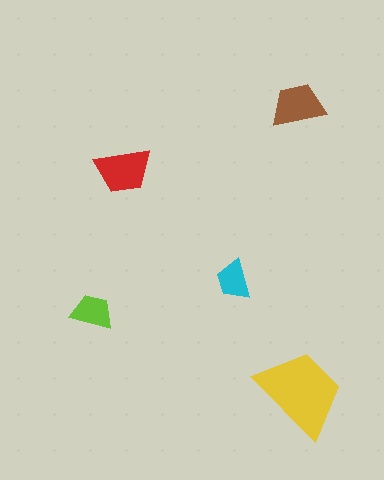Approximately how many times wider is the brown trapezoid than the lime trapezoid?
About 1.5 times wider.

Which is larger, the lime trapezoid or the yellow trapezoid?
The yellow one.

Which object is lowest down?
The yellow trapezoid is bottommost.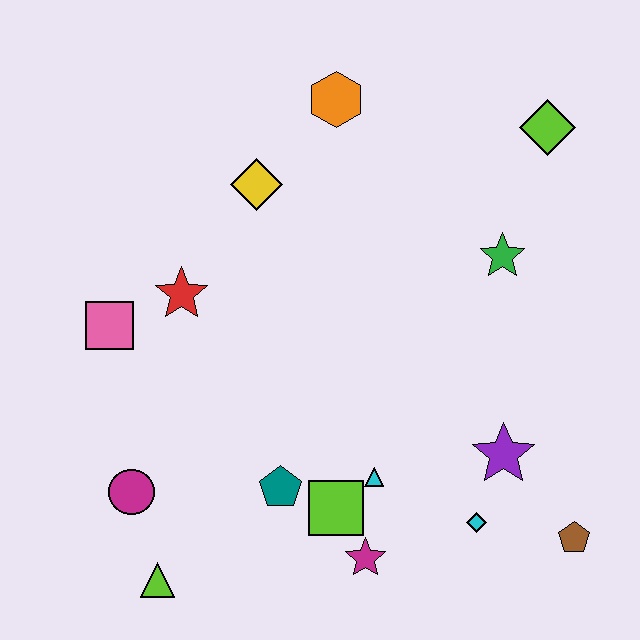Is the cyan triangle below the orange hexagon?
Yes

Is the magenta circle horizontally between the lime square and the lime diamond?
No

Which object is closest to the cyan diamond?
The purple star is closest to the cyan diamond.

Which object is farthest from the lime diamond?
The lime triangle is farthest from the lime diamond.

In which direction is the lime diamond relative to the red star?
The lime diamond is to the right of the red star.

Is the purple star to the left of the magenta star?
No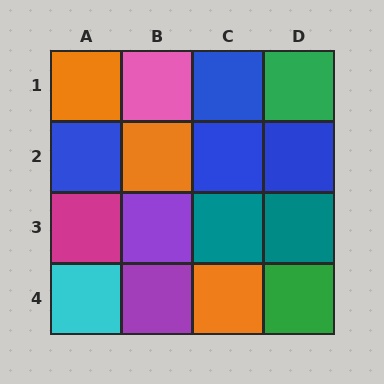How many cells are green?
2 cells are green.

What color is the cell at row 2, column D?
Blue.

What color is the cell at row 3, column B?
Purple.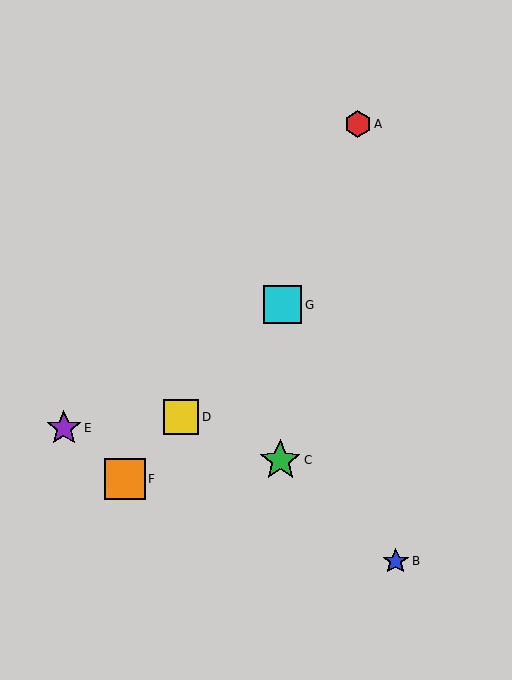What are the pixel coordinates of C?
Object C is at (280, 460).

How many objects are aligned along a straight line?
3 objects (D, F, G) are aligned along a straight line.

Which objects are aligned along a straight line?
Objects D, F, G are aligned along a straight line.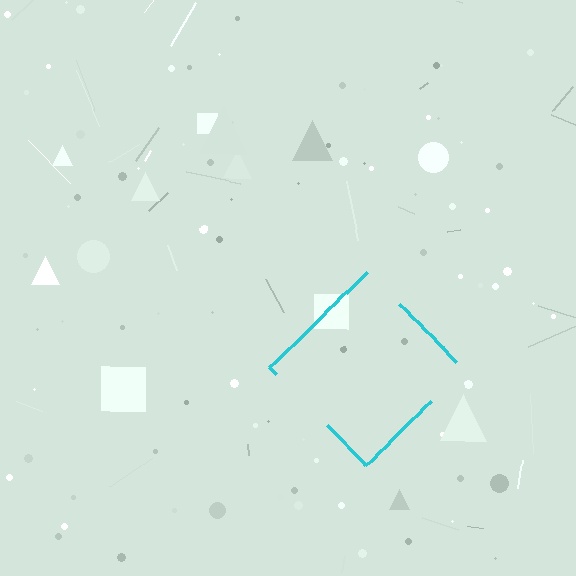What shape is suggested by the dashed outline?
The dashed outline suggests a diamond.